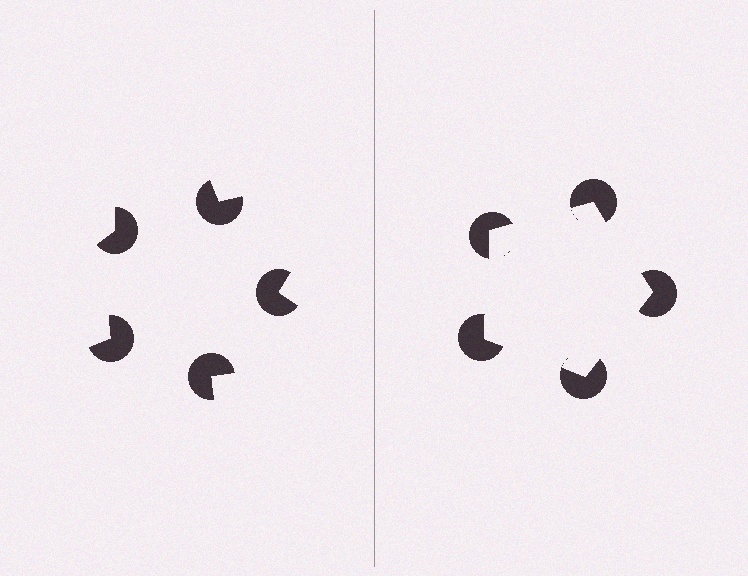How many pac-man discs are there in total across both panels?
10 — 5 on each side.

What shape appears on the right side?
An illusory pentagon.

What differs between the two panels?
The pac-man discs are positioned identically on both sides; only the wedge orientations differ. On the right they align to a pentagon; on the left they are misaligned.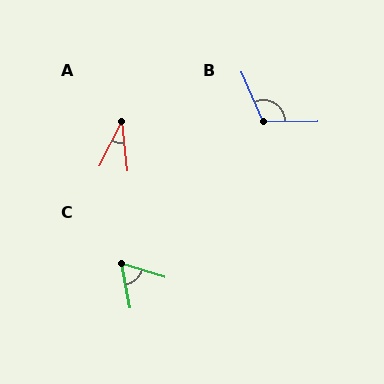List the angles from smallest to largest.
A (33°), C (62°), B (113°).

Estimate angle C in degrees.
Approximately 62 degrees.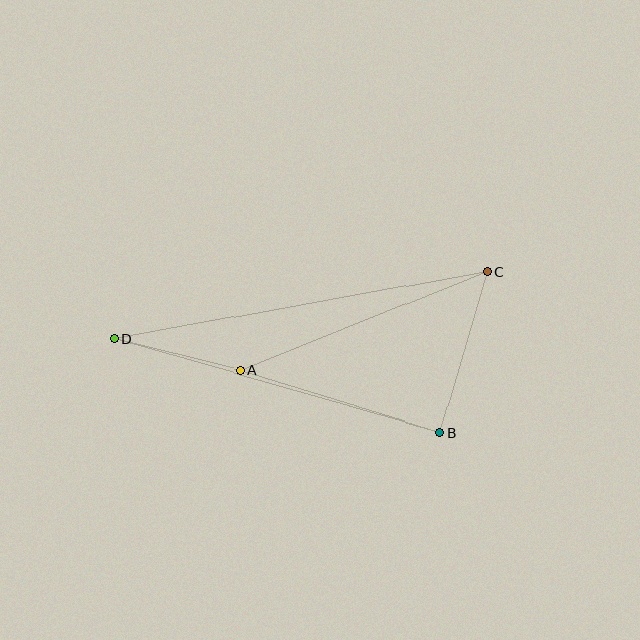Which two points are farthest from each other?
Points C and D are farthest from each other.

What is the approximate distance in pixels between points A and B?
The distance between A and B is approximately 210 pixels.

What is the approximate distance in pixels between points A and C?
The distance between A and C is approximately 266 pixels.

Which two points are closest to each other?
Points A and D are closest to each other.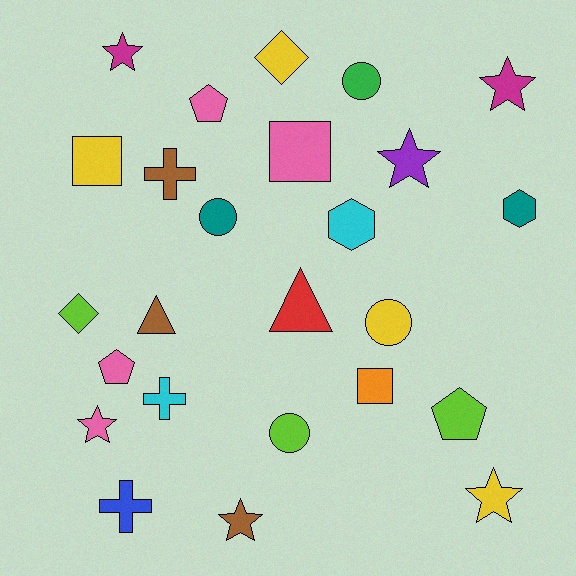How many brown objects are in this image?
There are 3 brown objects.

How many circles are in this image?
There are 4 circles.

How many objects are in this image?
There are 25 objects.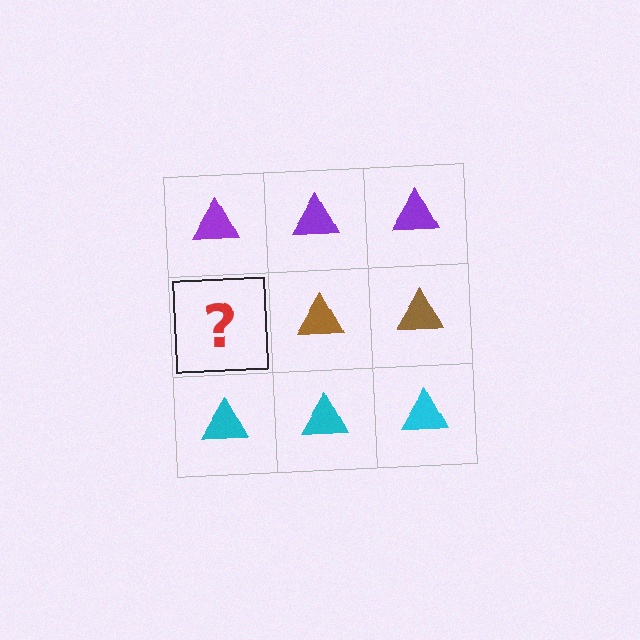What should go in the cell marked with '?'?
The missing cell should contain a brown triangle.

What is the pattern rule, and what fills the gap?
The rule is that each row has a consistent color. The gap should be filled with a brown triangle.